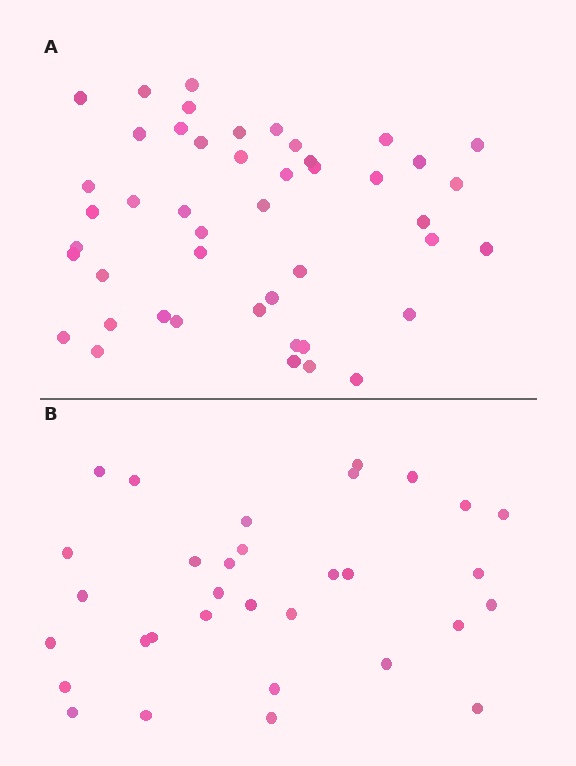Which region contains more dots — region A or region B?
Region A (the top region) has more dots.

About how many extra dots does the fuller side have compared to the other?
Region A has approximately 15 more dots than region B.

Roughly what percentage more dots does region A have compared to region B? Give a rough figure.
About 45% more.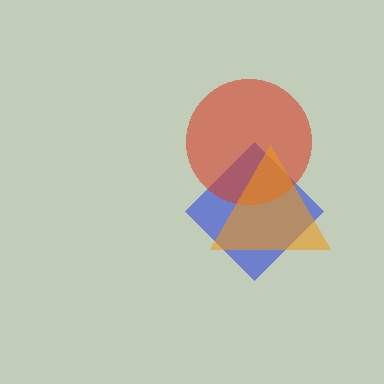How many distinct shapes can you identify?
There are 3 distinct shapes: a blue diamond, a red circle, an orange triangle.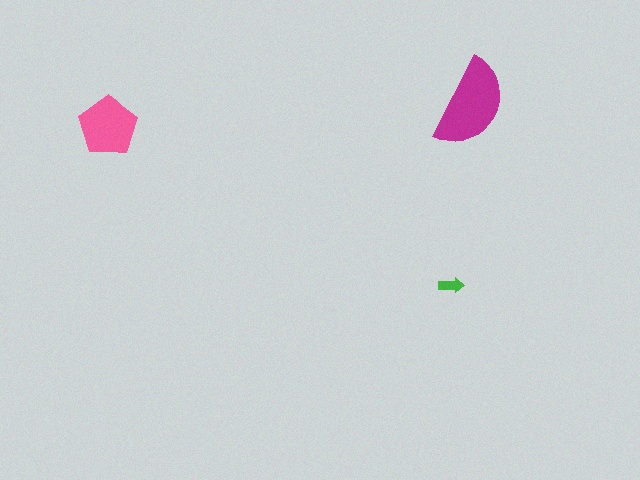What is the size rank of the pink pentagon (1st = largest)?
2nd.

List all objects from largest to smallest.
The magenta semicircle, the pink pentagon, the green arrow.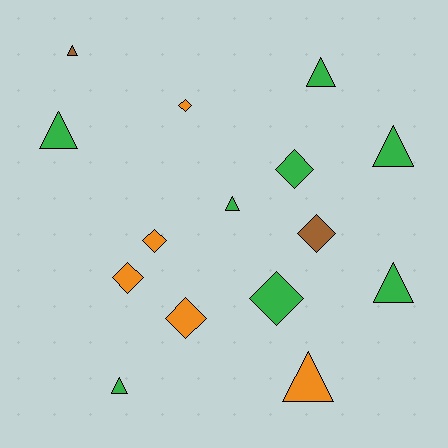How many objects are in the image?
There are 15 objects.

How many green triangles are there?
There are 6 green triangles.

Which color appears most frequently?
Green, with 8 objects.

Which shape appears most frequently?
Triangle, with 8 objects.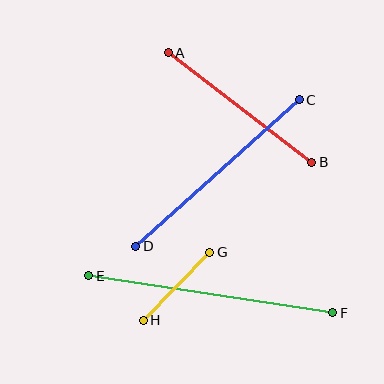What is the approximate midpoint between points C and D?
The midpoint is at approximately (218, 173) pixels.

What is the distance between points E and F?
The distance is approximately 247 pixels.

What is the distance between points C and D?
The distance is approximately 219 pixels.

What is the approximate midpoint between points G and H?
The midpoint is at approximately (177, 286) pixels.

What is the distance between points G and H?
The distance is approximately 95 pixels.